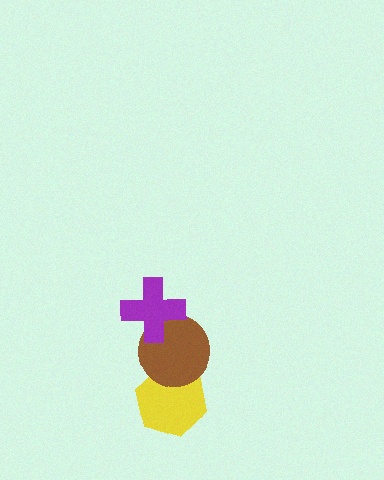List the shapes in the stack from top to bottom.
From top to bottom: the purple cross, the brown circle, the yellow hexagon.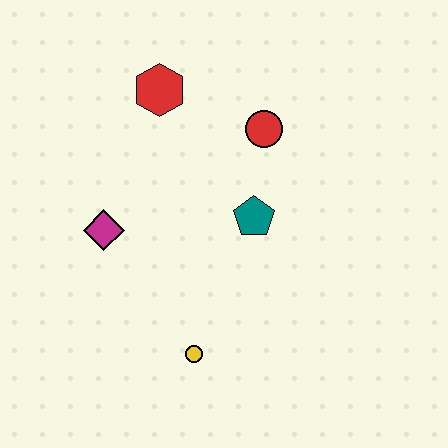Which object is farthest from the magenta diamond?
The red circle is farthest from the magenta diamond.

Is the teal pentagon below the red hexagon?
Yes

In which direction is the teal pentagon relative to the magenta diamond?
The teal pentagon is to the right of the magenta diamond.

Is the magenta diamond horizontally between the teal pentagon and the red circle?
No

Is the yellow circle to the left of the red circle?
Yes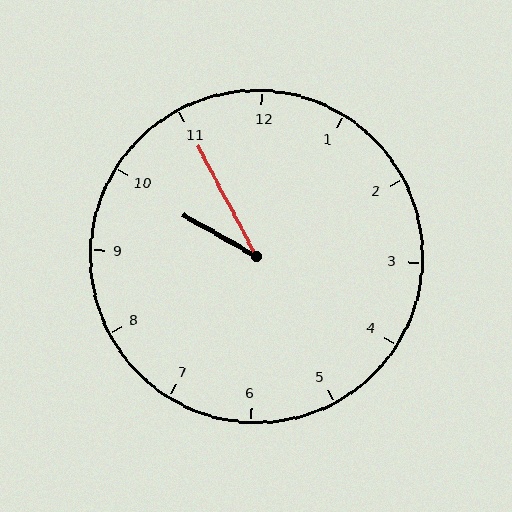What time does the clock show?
9:55.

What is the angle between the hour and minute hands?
Approximately 32 degrees.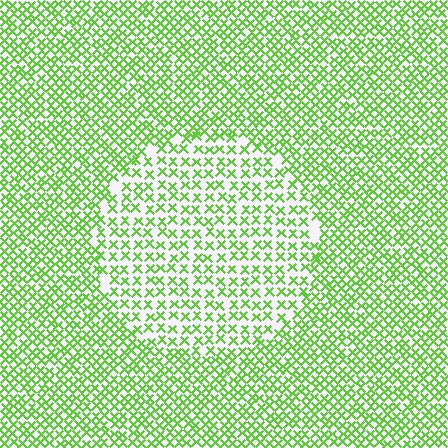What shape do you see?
I see a circle.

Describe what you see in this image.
The image contains small lime elements arranged at two different densities. A circle-shaped region is visible where the elements are less densely packed than the surrounding area.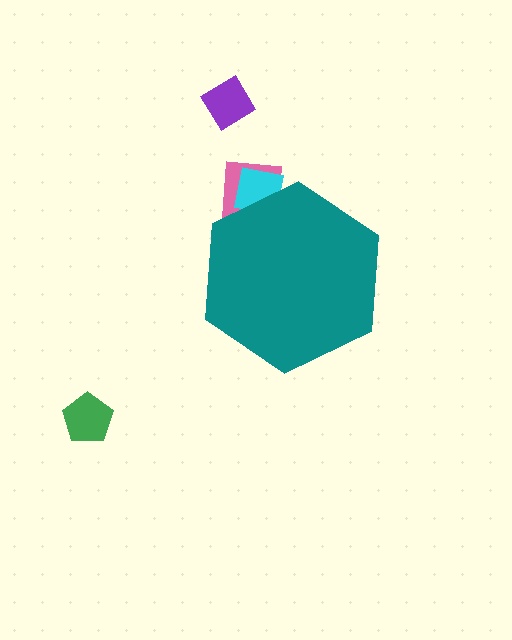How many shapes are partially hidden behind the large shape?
2 shapes are partially hidden.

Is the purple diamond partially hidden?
No, the purple diamond is fully visible.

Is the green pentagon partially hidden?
No, the green pentagon is fully visible.